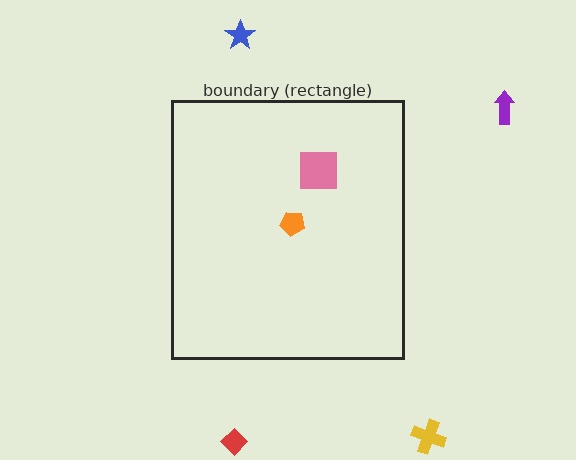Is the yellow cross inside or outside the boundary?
Outside.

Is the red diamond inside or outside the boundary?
Outside.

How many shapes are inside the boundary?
2 inside, 4 outside.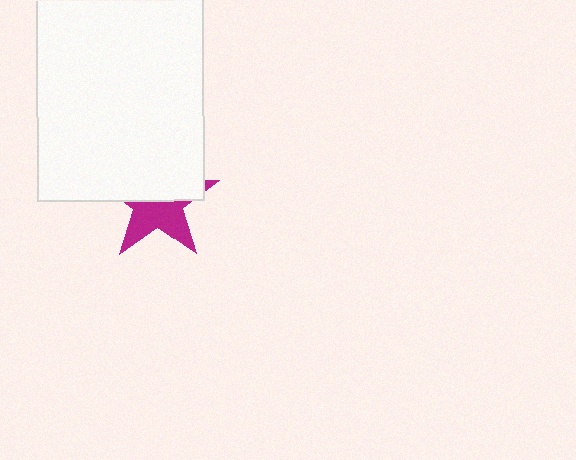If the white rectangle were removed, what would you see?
You would see the complete magenta star.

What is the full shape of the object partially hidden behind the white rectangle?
The partially hidden object is a magenta star.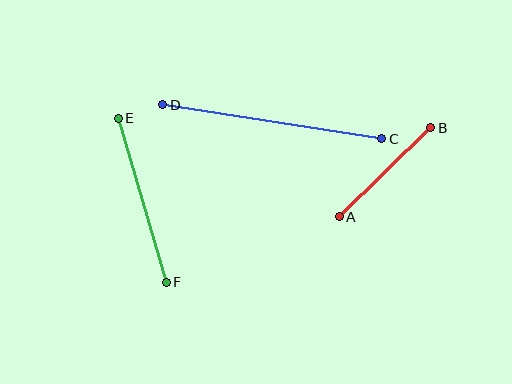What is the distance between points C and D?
The distance is approximately 222 pixels.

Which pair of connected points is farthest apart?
Points C and D are farthest apart.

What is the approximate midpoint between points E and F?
The midpoint is at approximately (142, 200) pixels.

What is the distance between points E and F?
The distance is approximately 171 pixels.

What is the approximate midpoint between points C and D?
The midpoint is at approximately (272, 122) pixels.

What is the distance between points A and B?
The distance is approximately 128 pixels.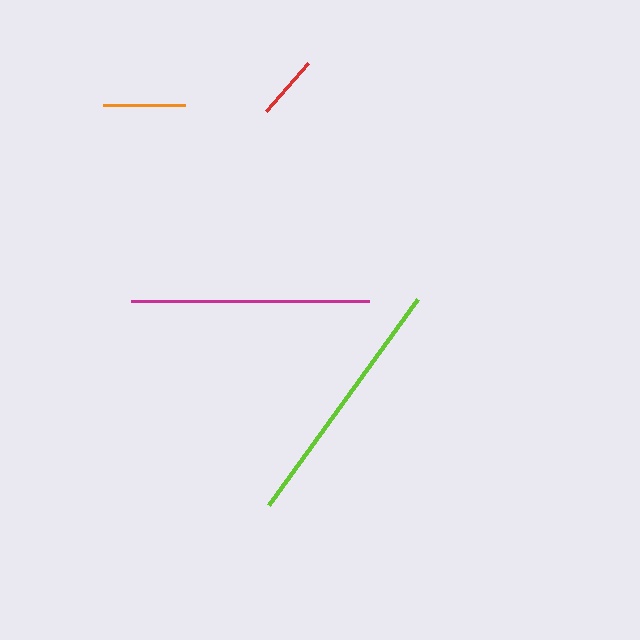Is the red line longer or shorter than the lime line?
The lime line is longer than the red line.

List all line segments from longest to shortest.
From longest to shortest: lime, magenta, orange, red.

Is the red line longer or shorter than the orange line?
The orange line is longer than the red line.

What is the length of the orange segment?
The orange segment is approximately 82 pixels long.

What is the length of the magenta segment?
The magenta segment is approximately 238 pixels long.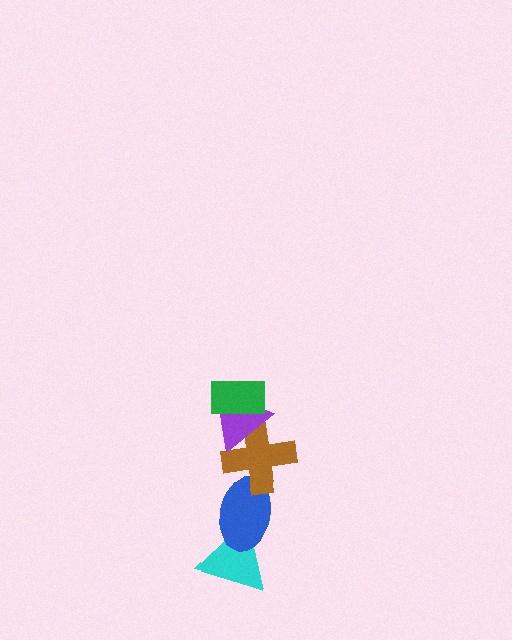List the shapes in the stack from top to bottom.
From top to bottom: the green rectangle, the purple triangle, the brown cross, the blue ellipse, the cyan triangle.